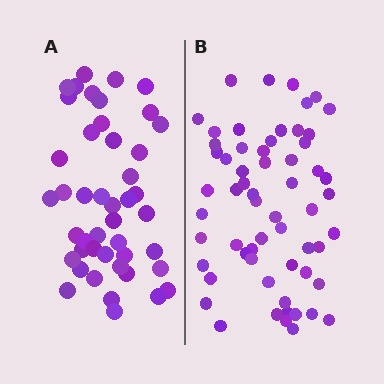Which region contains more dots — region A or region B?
Region B (the right region) has more dots.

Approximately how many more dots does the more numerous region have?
Region B has approximately 15 more dots than region A.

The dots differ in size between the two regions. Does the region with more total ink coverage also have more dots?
No. Region A has more total ink coverage because its dots are larger, but region B actually contains more individual dots. Total area can be misleading — the number of items is what matters here.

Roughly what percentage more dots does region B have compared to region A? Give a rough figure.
About 35% more.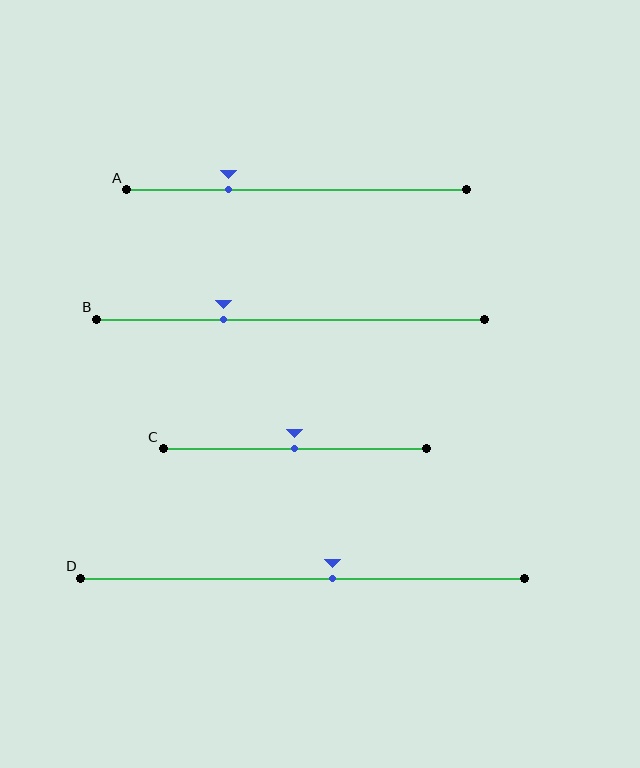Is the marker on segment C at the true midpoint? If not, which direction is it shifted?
Yes, the marker on segment C is at the true midpoint.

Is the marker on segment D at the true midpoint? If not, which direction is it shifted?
No, the marker on segment D is shifted to the right by about 7% of the segment length.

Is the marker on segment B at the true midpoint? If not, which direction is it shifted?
No, the marker on segment B is shifted to the left by about 17% of the segment length.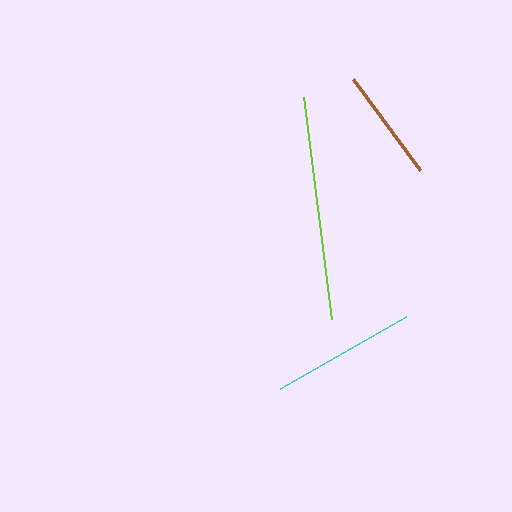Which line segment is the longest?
The lime line is the longest at approximately 224 pixels.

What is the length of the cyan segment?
The cyan segment is approximately 146 pixels long.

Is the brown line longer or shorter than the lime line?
The lime line is longer than the brown line.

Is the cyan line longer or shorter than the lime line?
The lime line is longer than the cyan line.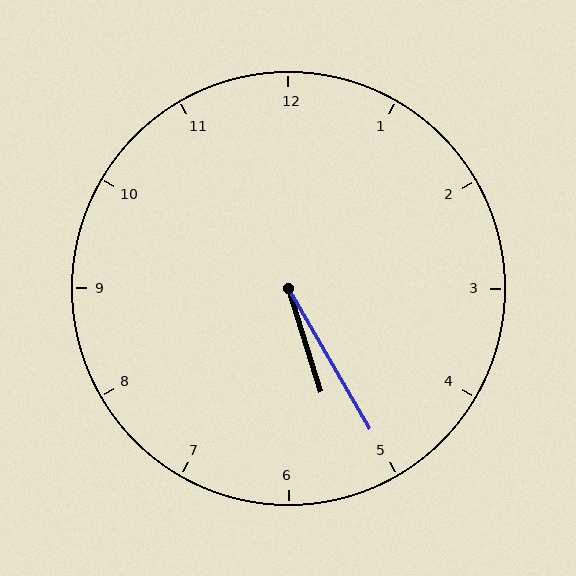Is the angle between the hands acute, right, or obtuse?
It is acute.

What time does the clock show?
5:25.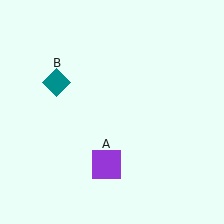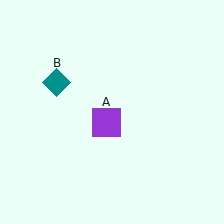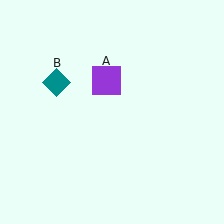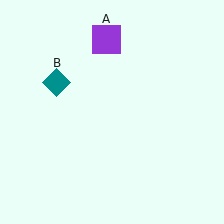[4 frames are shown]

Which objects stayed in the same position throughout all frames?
Teal diamond (object B) remained stationary.